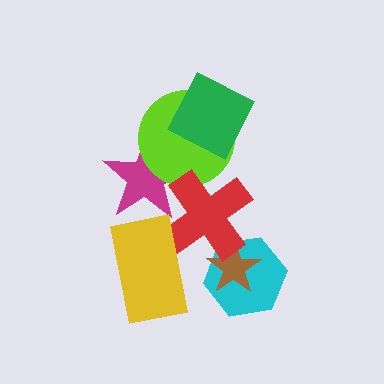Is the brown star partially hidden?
Yes, it is partially covered by another shape.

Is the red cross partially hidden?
Yes, it is partially covered by another shape.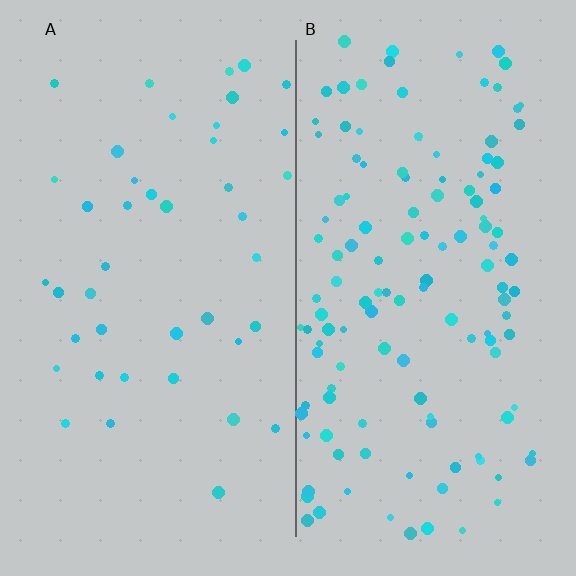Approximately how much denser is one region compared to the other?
Approximately 3.0× — region B over region A.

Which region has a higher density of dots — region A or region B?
B (the right).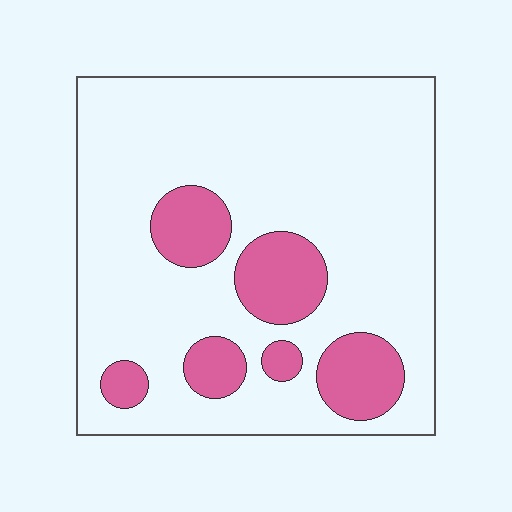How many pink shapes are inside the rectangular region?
6.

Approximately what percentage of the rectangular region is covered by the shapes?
Approximately 20%.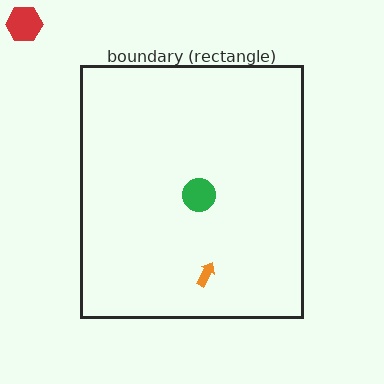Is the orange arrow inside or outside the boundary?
Inside.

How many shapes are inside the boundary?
2 inside, 1 outside.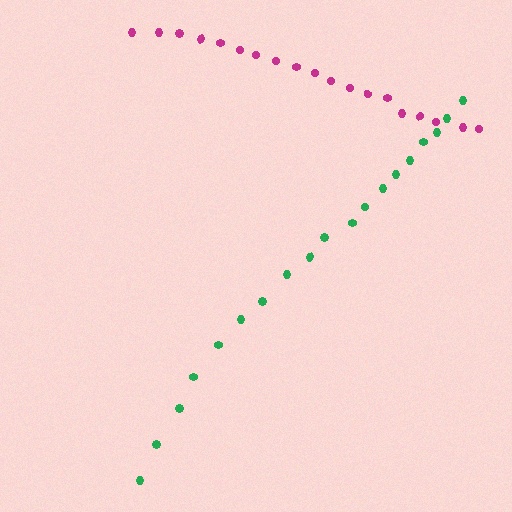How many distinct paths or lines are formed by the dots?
There are 2 distinct paths.